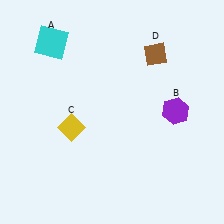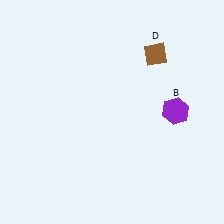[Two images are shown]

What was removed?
The yellow diamond (C), the cyan square (A) were removed in Image 2.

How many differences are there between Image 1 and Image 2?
There are 2 differences between the two images.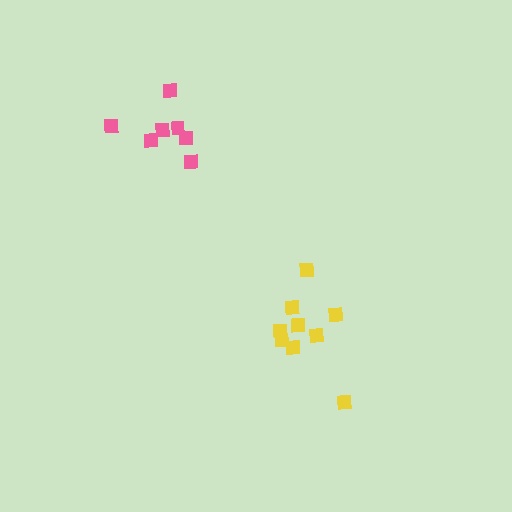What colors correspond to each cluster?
The clusters are colored: yellow, pink.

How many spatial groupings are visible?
There are 2 spatial groupings.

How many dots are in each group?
Group 1: 9 dots, Group 2: 7 dots (16 total).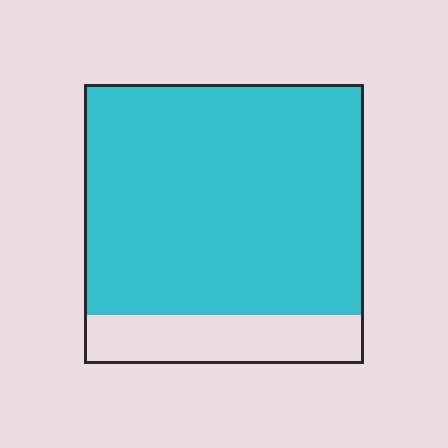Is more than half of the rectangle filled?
Yes.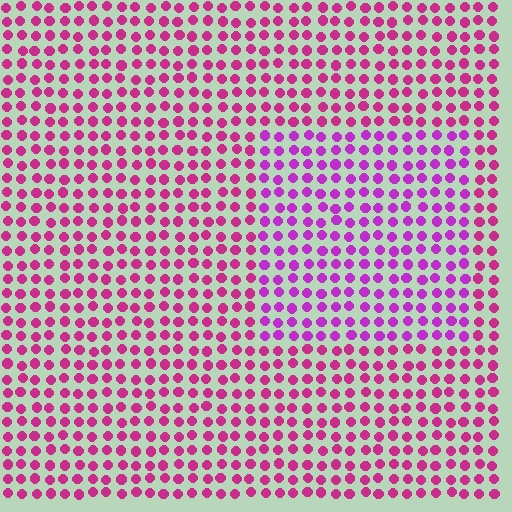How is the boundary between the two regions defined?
The boundary is defined purely by a slight shift in hue (about 29 degrees). Spacing, size, and orientation are identical on both sides.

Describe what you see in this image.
The image is filled with small magenta elements in a uniform arrangement. A rectangle-shaped region is visible where the elements are tinted to a slightly different hue, forming a subtle color boundary.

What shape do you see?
I see a rectangle.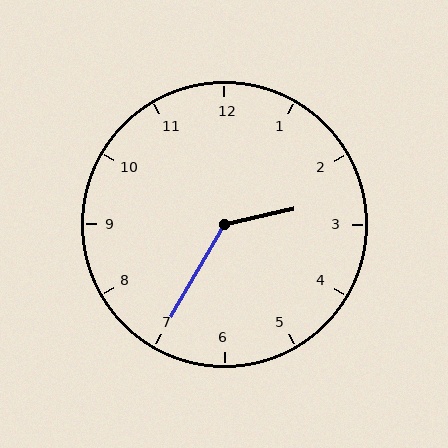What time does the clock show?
2:35.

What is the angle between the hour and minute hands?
Approximately 132 degrees.